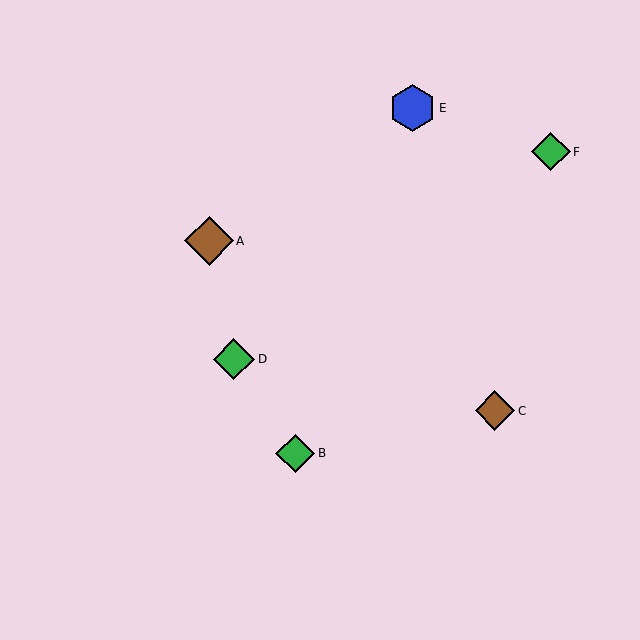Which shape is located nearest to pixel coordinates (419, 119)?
The blue hexagon (labeled E) at (413, 108) is nearest to that location.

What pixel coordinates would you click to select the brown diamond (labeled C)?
Click at (495, 411) to select the brown diamond C.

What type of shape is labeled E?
Shape E is a blue hexagon.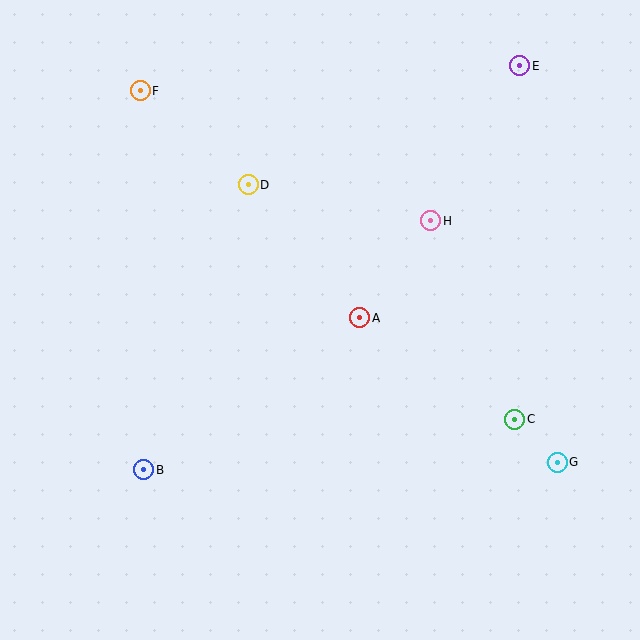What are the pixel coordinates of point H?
Point H is at (431, 221).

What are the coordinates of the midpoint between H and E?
The midpoint between H and E is at (475, 143).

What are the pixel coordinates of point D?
Point D is at (248, 185).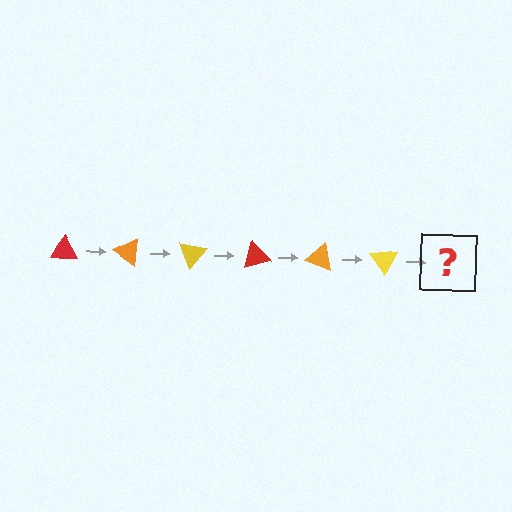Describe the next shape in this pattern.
It should be a red triangle, rotated 210 degrees from the start.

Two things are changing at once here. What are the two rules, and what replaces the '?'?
The two rules are that it rotates 35 degrees each step and the color cycles through red, orange, and yellow. The '?' should be a red triangle, rotated 210 degrees from the start.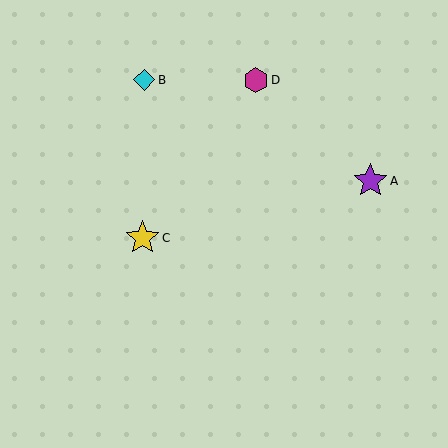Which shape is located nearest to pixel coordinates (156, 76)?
The cyan diamond (labeled B) at (144, 80) is nearest to that location.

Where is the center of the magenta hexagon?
The center of the magenta hexagon is at (256, 80).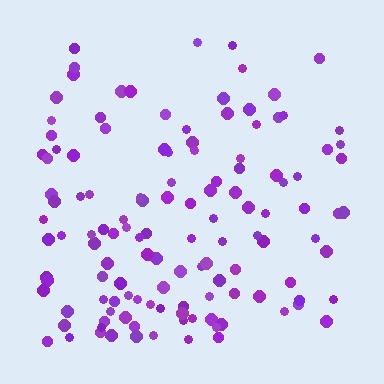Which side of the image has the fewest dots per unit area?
The top.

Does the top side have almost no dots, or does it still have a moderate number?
Still a moderate number, just noticeably fewer than the bottom.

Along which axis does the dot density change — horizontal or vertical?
Vertical.